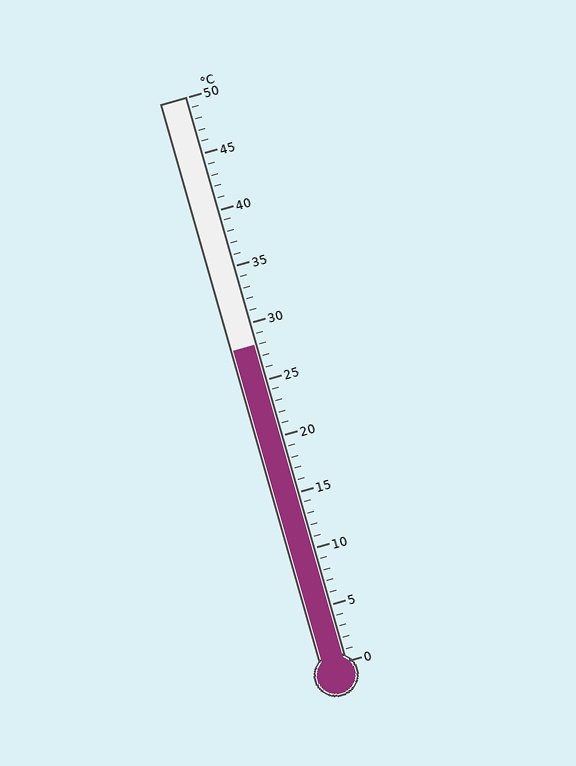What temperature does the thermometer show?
The thermometer shows approximately 28°C.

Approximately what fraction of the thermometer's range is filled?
The thermometer is filled to approximately 55% of its range.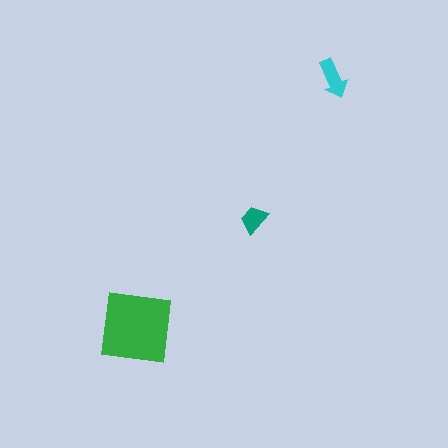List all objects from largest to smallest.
The green square, the cyan arrow, the teal trapezoid.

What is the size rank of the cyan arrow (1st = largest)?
2nd.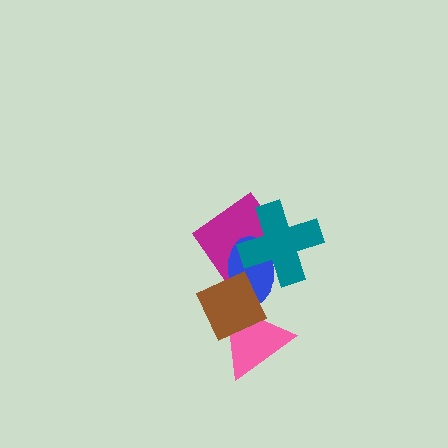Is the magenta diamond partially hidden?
Yes, it is partially covered by another shape.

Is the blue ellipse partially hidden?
Yes, it is partially covered by another shape.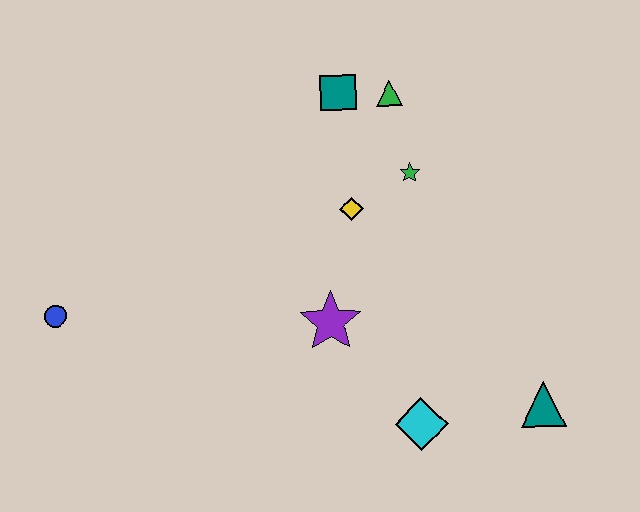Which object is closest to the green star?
The yellow diamond is closest to the green star.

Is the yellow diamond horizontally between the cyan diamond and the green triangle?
No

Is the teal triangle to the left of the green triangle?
No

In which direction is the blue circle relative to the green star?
The blue circle is to the left of the green star.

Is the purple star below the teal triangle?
No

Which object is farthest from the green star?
The blue circle is farthest from the green star.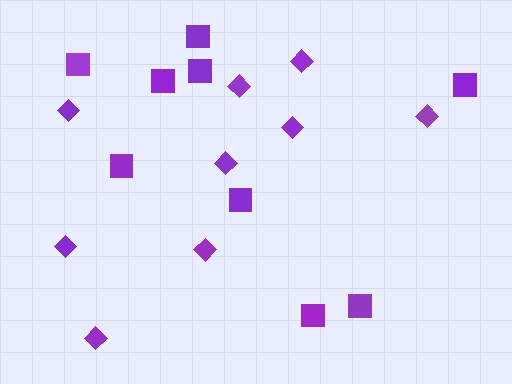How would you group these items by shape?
There are 2 groups: one group of diamonds (9) and one group of squares (9).